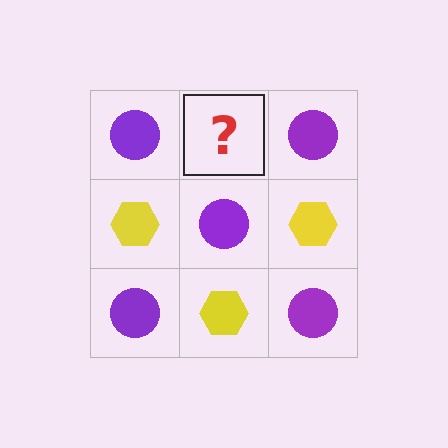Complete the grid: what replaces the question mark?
The question mark should be replaced with a yellow hexagon.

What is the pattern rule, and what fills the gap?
The rule is that it alternates purple circle and yellow hexagon in a checkerboard pattern. The gap should be filled with a yellow hexagon.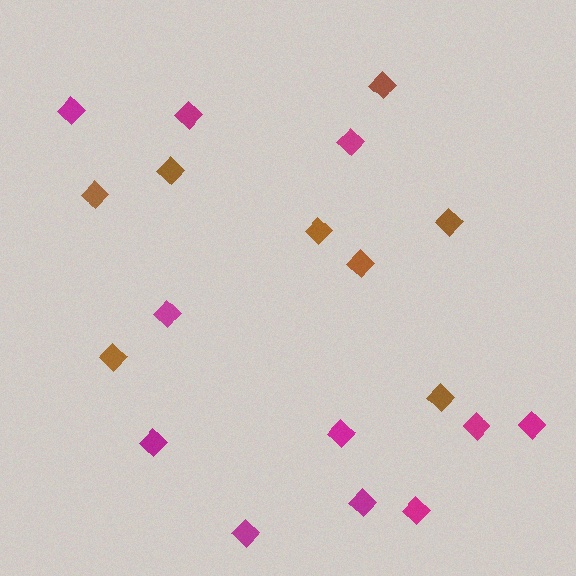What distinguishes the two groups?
There are 2 groups: one group of brown diamonds (8) and one group of magenta diamonds (11).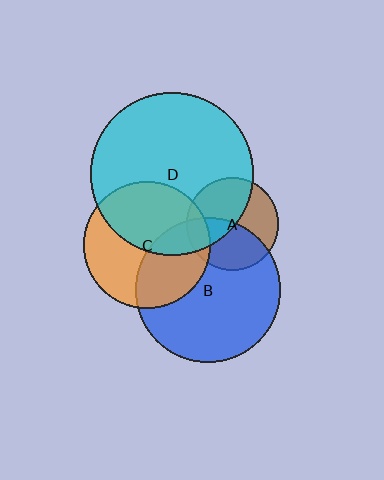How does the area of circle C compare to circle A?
Approximately 1.9 times.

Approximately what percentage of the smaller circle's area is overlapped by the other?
Approximately 50%.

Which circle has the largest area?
Circle D (cyan).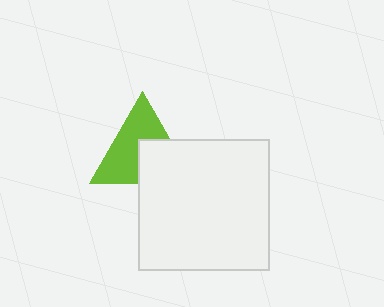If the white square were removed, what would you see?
You would see the complete lime triangle.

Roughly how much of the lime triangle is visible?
About half of it is visible (roughly 59%).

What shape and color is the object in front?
The object in front is a white square.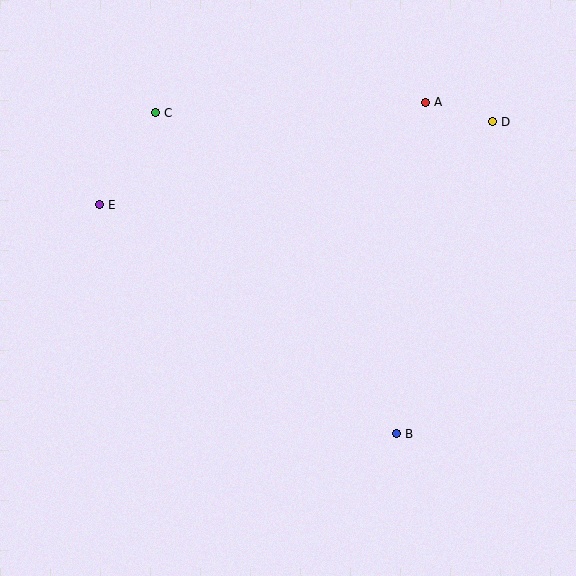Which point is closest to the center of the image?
Point B at (397, 434) is closest to the center.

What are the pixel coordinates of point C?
Point C is at (156, 113).